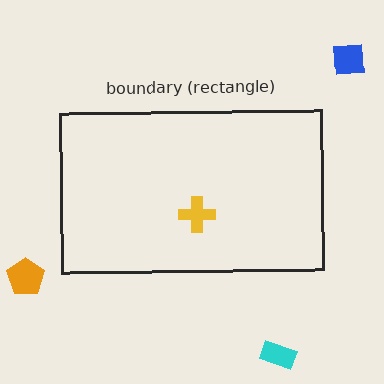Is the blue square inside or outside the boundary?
Outside.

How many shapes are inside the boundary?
1 inside, 3 outside.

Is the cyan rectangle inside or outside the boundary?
Outside.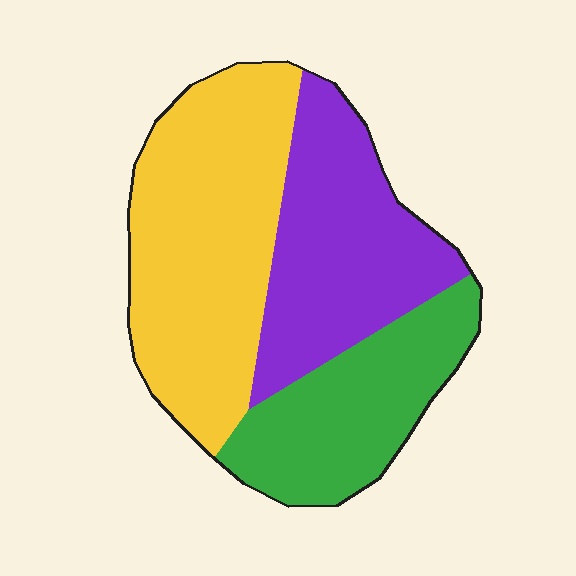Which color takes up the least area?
Green, at roughly 25%.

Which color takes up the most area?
Yellow, at roughly 45%.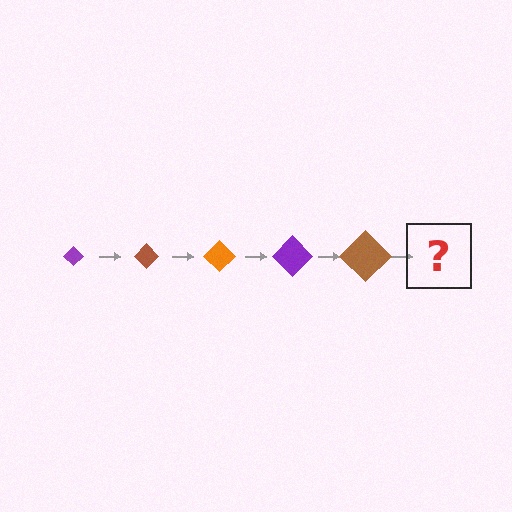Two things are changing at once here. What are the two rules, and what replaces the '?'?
The two rules are that the diamond grows larger each step and the color cycles through purple, brown, and orange. The '?' should be an orange diamond, larger than the previous one.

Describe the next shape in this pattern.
It should be an orange diamond, larger than the previous one.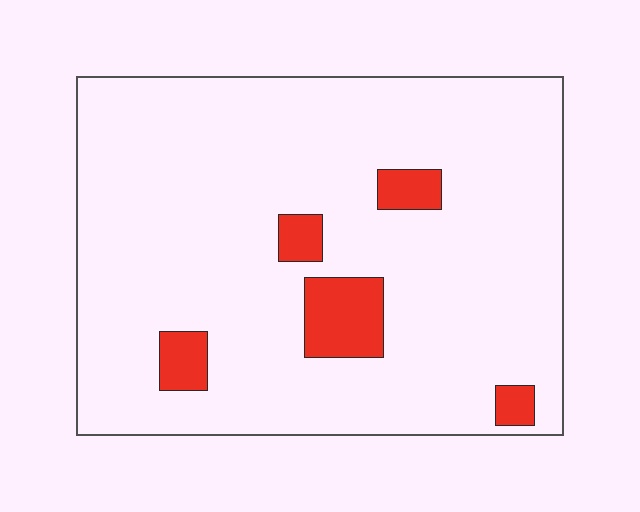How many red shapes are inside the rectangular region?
5.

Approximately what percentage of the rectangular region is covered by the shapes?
Approximately 10%.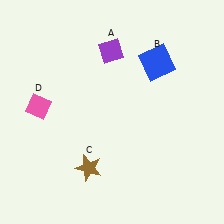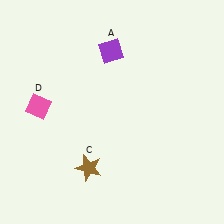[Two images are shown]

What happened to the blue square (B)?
The blue square (B) was removed in Image 2. It was in the top-right area of Image 1.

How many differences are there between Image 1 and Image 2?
There is 1 difference between the two images.